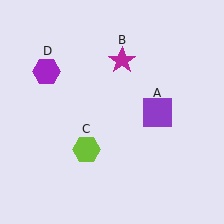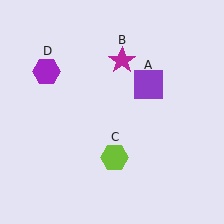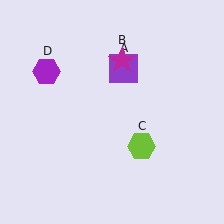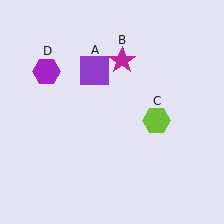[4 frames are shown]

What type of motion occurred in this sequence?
The purple square (object A), lime hexagon (object C) rotated counterclockwise around the center of the scene.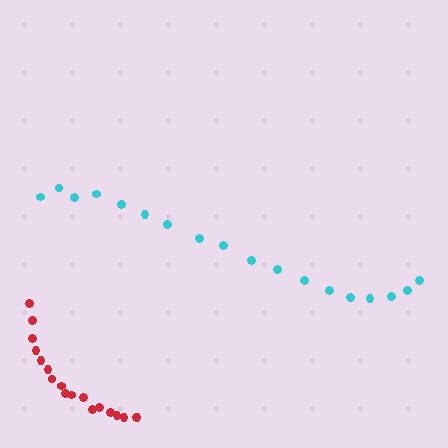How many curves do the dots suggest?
There are 2 distinct paths.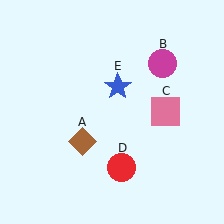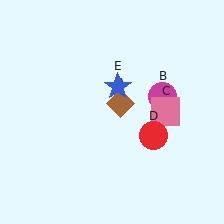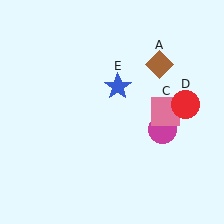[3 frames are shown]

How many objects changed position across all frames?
3 objects changed position: brown diamond (object A), magenta circle (object B), red circle (object D).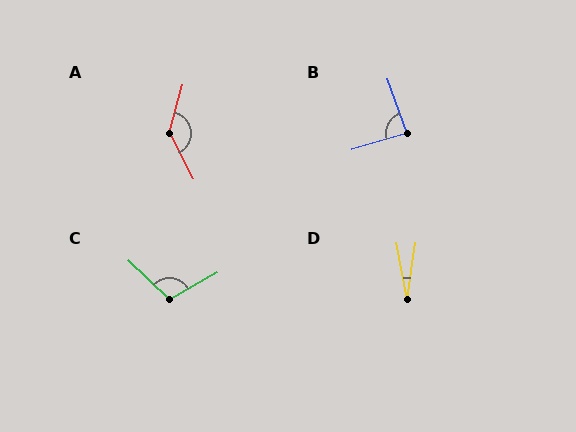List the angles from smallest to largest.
D (19°), B (87°), C (107°), A (137°).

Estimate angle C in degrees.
Approximately 107 degrees.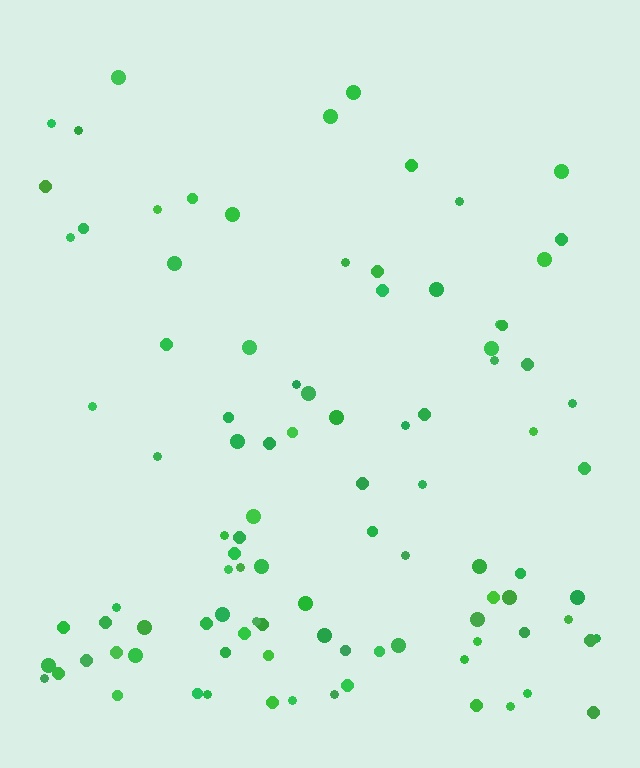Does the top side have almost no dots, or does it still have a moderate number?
Still a moderate number, just noticeably fewer than the bottom.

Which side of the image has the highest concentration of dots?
The bottom.